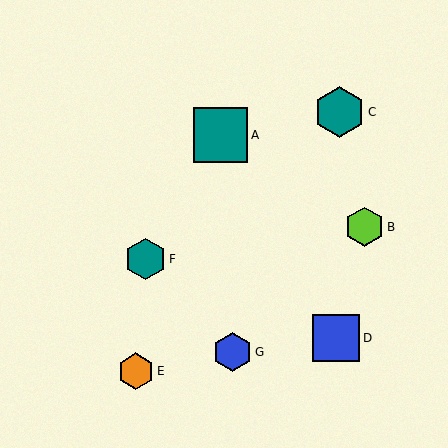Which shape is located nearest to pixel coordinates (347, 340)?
The blue square (labeled D) at (336, 338) is nearest to that location.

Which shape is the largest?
The teal square (labeled A) is the largest.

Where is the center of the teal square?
The center of the teal square is at (221, 135).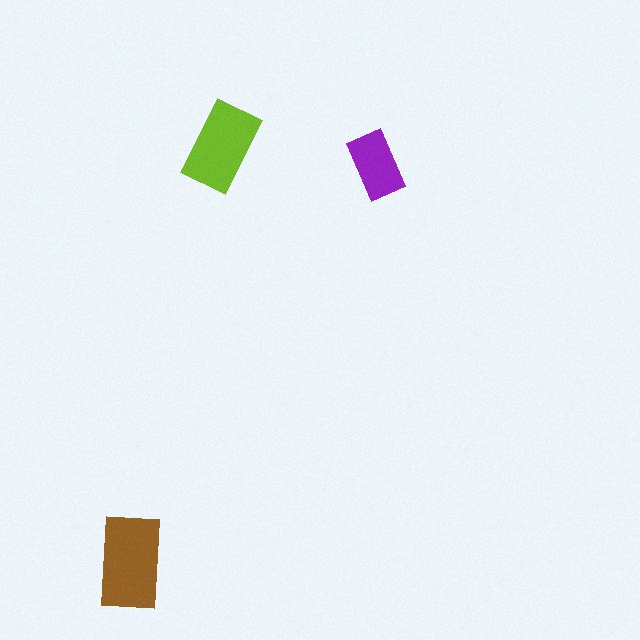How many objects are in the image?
There are 3 objects in the image.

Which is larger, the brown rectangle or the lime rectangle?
The brown one.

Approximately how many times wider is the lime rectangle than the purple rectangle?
About 1.5 times wider.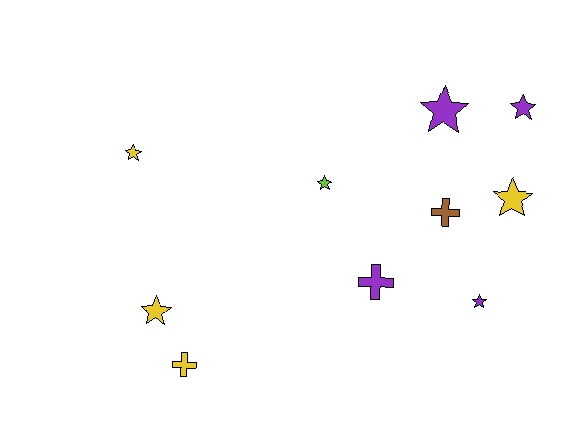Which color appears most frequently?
Purple, with 4 objects.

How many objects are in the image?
There are 10 objects.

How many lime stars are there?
There is 1 lime star.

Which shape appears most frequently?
Star, with 7 objects.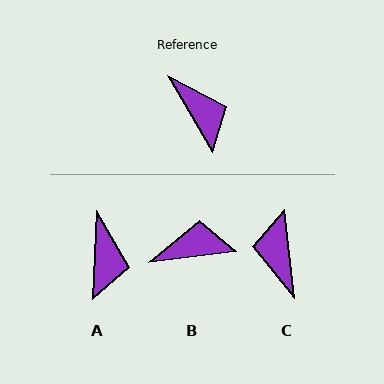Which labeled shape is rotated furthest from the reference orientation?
C, about 156 degrees away.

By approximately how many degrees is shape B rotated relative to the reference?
Approximately 67 degrees counter-clockwise.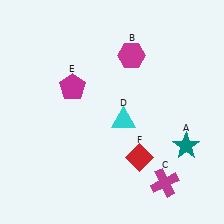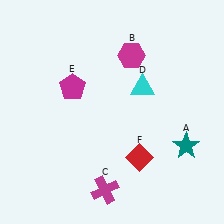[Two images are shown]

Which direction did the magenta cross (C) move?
The magenta cross (C) moved left.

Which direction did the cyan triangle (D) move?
The cyan triangle (D) moved up.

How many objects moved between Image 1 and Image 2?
2 objects moved between the two images.